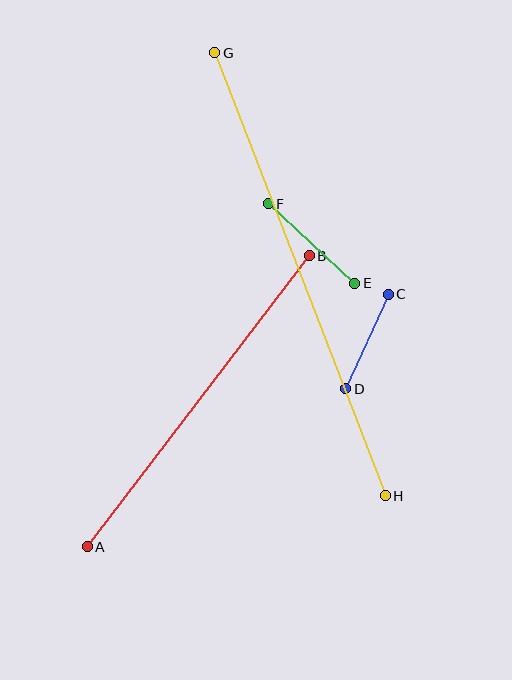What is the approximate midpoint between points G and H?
The midpoint is at approximately (300, 274) pixels.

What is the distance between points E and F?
The distance is approximately 117 pixels.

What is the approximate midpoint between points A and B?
The midpoint is at approximately (198, 401) pixels.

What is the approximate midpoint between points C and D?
The midpoint is at approximately (367, 341) pixels.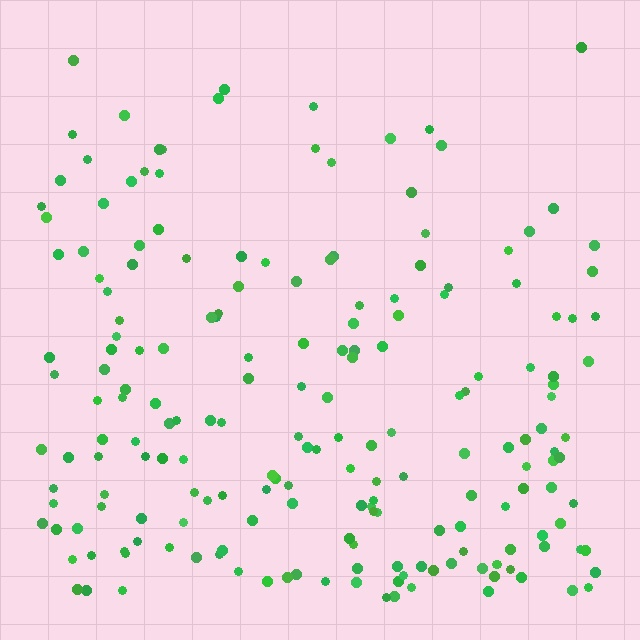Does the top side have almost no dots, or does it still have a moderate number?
Still a moderate number, just noticeably fewer than the bottom.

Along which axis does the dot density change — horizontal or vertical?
Vertical.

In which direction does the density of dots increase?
From top to bottom, with the bottom side densest.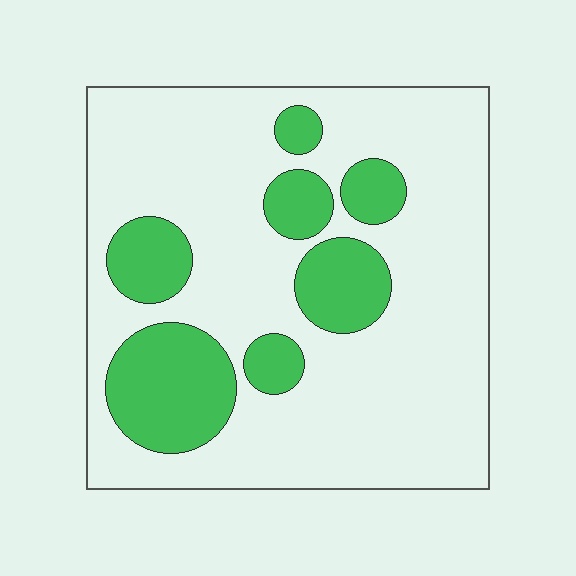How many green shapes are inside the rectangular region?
7.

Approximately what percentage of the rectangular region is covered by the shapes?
Approximately 25%.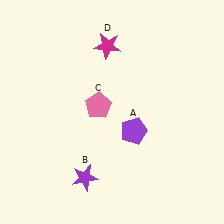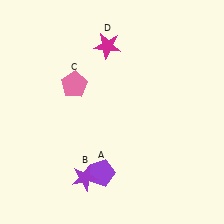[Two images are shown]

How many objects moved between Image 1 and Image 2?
2 objects moved between the two images.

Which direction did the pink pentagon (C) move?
The pink pentagon (C) moved left.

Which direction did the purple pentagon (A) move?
The purple pentagon (A) moved down.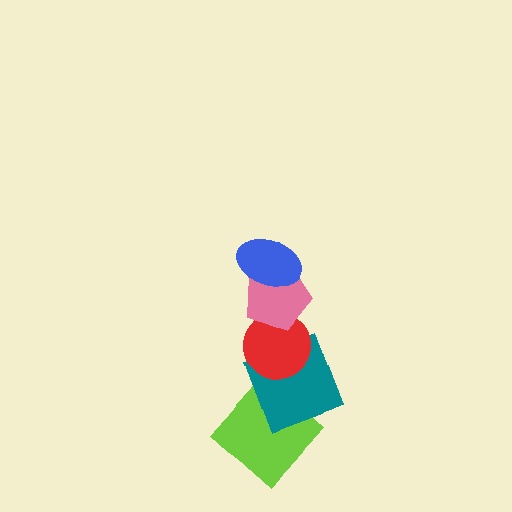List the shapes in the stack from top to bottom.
From top to bottom: the blue ellipse, the pink pentagon, the red circle, the teal square, the lime diamond.